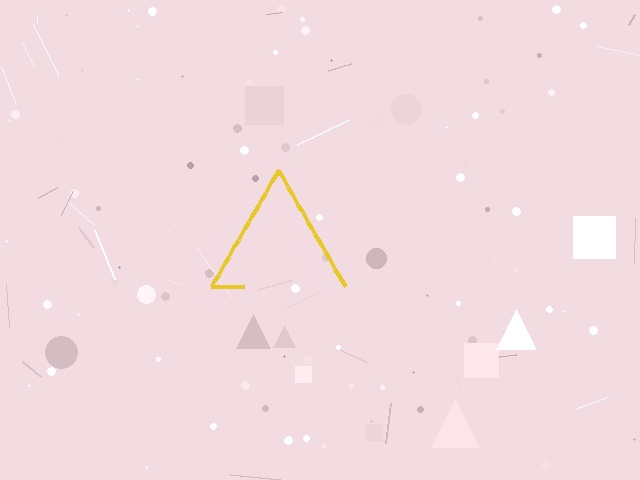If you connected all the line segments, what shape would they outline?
They would outline a triangle.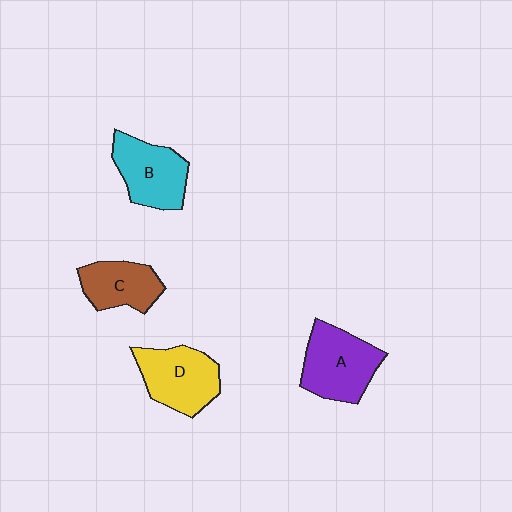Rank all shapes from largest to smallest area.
From largest to smallest: A (purple), D (yellow), B (cyan), C (brown).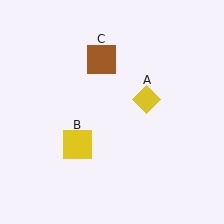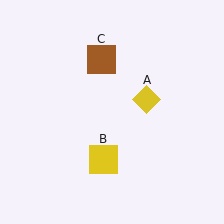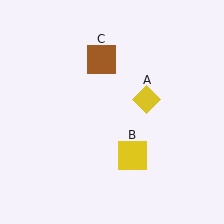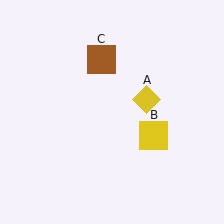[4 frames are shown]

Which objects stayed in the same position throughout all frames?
Yellow diamond (object A) and brown square (object C) remained stationary.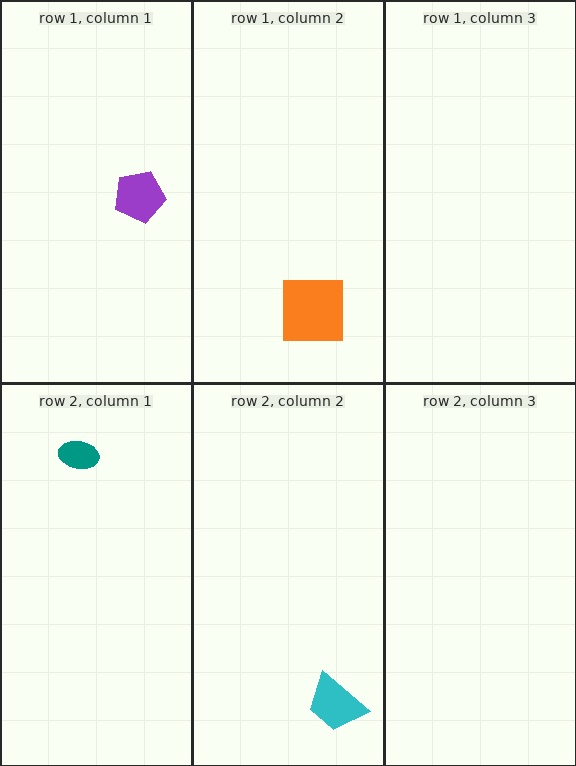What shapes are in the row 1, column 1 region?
The purple pentagon.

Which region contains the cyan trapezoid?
The row 2, column 2 region.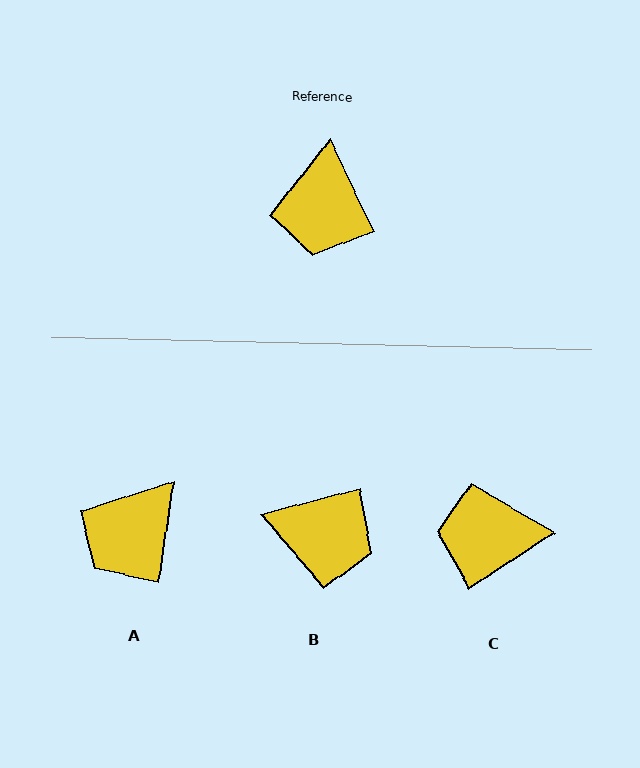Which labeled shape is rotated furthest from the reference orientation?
C, about 82 degrees away.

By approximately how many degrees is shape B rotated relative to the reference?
Approximately 79 degrees counter-clockwise.